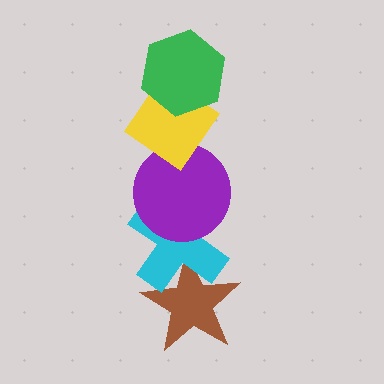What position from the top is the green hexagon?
The green hexagon is 1st from the top.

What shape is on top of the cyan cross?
The purple circle is on top of the cyan cross.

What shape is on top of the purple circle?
The yellow diamond is on top of the purple circle.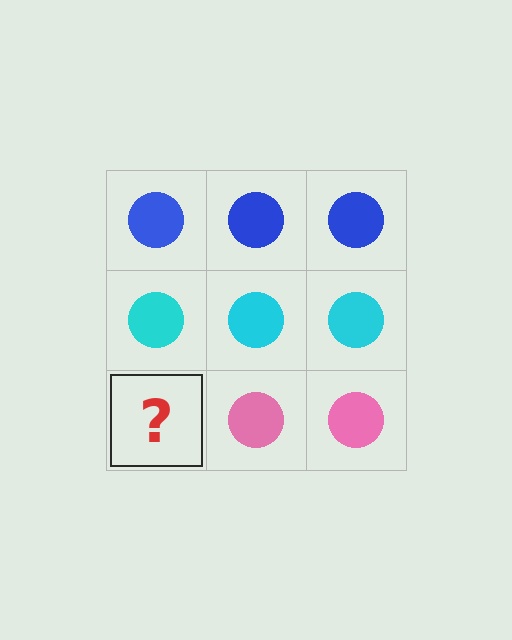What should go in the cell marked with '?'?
The missing cell should contain a pink circle.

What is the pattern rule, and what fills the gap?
The rule is that each row has a consistent color. The gap should be filled with a pink circle.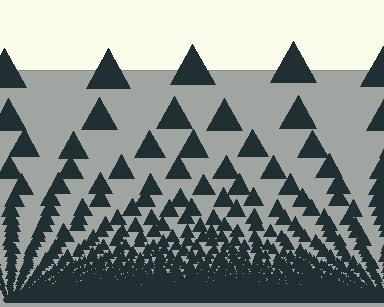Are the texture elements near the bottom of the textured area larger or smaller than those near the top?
Smaller. The gradient is inverted — elements near the bottom are smaller and denser.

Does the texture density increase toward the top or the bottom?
Density increases toward the bottom.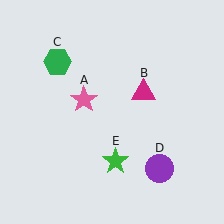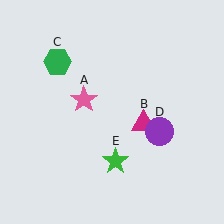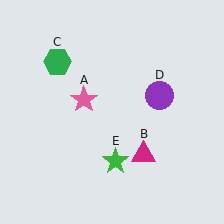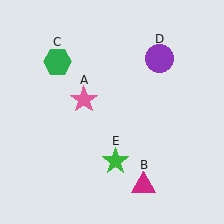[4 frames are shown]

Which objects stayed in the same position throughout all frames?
Pink star (object A) and green hexagon (object C) and green star (object E) remained stationary.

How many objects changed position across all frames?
2 objects changed position: magenta triangle (object B), purple circle (object D).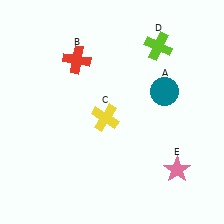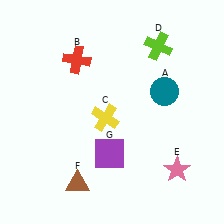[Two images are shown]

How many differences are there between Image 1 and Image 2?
There are 2 differences between the two images.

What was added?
A brown triangle (F), a purple square (G) were added in Image 2.